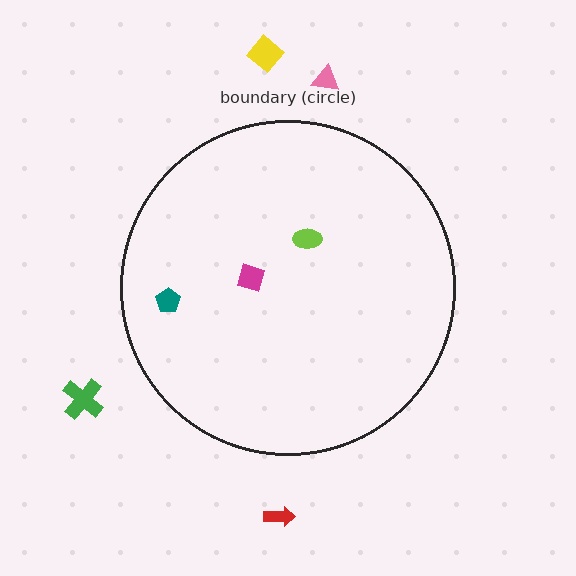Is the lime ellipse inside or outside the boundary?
Inside.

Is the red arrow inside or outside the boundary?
Outside.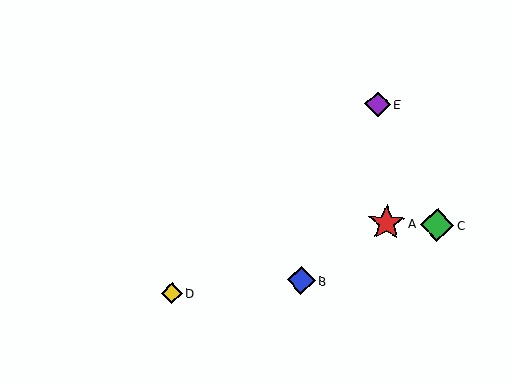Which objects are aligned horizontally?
Objects A, C are aligned horizontally.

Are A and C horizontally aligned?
Yes, both are at y≈223.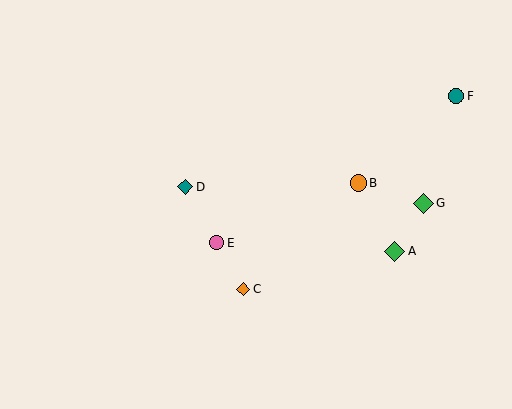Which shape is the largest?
The green diamond (labeled A) is the largest.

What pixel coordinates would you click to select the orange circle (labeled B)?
Click at (358, 183) to select the orange circle B.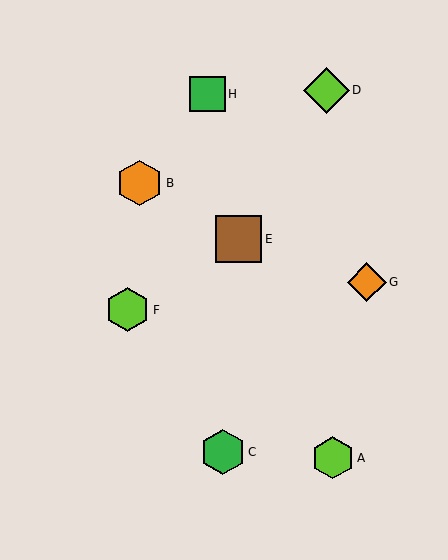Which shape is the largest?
The brown square (labeled E) is the largest.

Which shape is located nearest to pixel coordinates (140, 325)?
The lime hexagon (labeled F) at (128, 310) is nearest to that location.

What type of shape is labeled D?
Shape D is a lime diamond.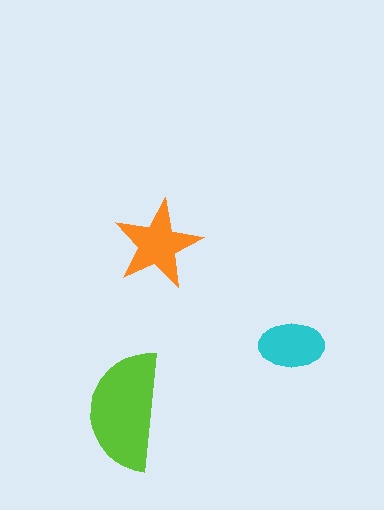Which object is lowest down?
The lime semicircle is bottommost.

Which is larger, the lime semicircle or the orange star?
The lime semicircle.